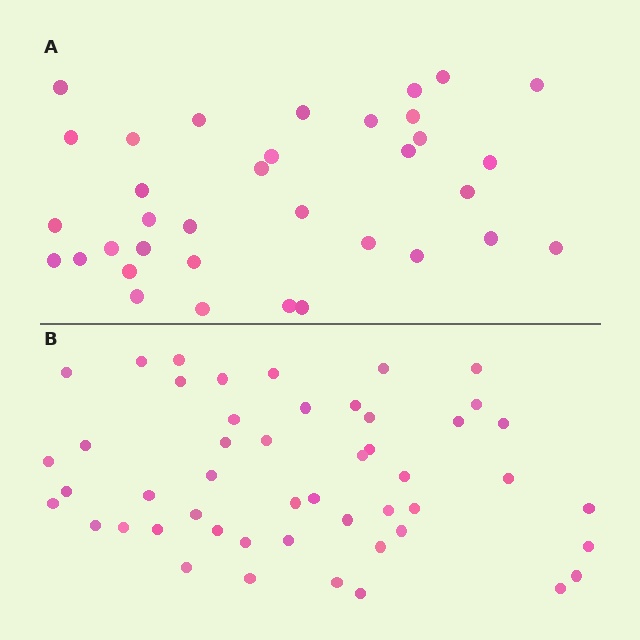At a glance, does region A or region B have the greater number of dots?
Region B (the bottom region) has more dots.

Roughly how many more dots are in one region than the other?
Region B has approximately 15 more dots than region A.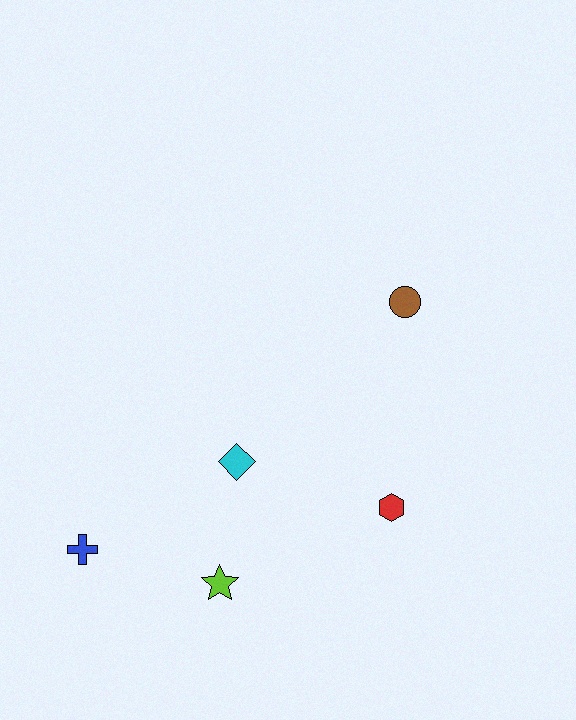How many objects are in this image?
There are 5 objects.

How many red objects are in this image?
There is 1 red object.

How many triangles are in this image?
There are no triangles.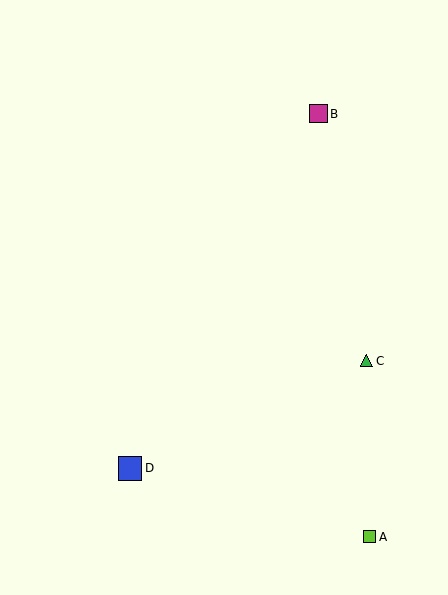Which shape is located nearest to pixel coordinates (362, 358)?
The green triangle (labeled C) at (367, 361) is nearest to that location.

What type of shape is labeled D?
Shape D is a blue square.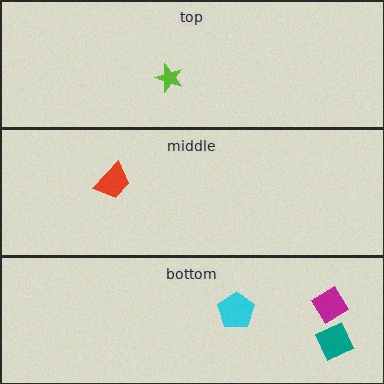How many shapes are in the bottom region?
3.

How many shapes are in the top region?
1.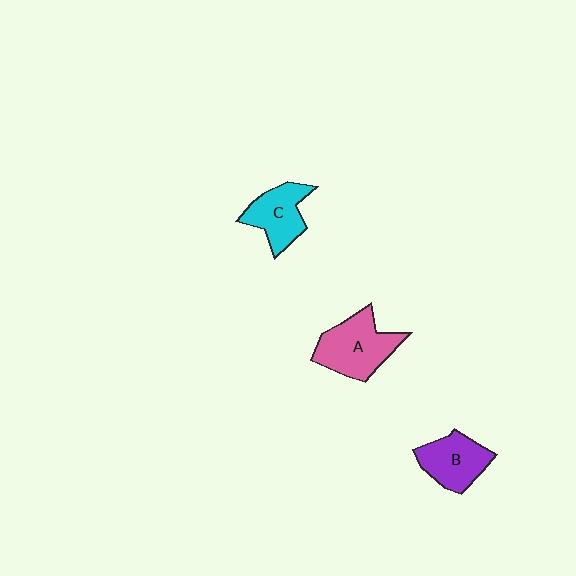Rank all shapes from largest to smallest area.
From largest to smallest: A (pink), B (purple), C (cyan).